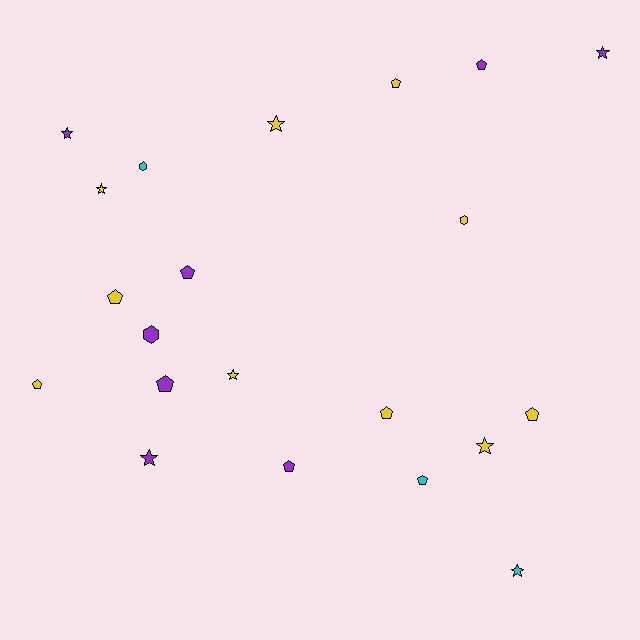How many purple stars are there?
There are 3 purple stars.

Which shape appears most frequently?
Pentagon, with 10 objects.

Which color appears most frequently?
Yellow, with 10 objects.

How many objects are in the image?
There are 21 objects.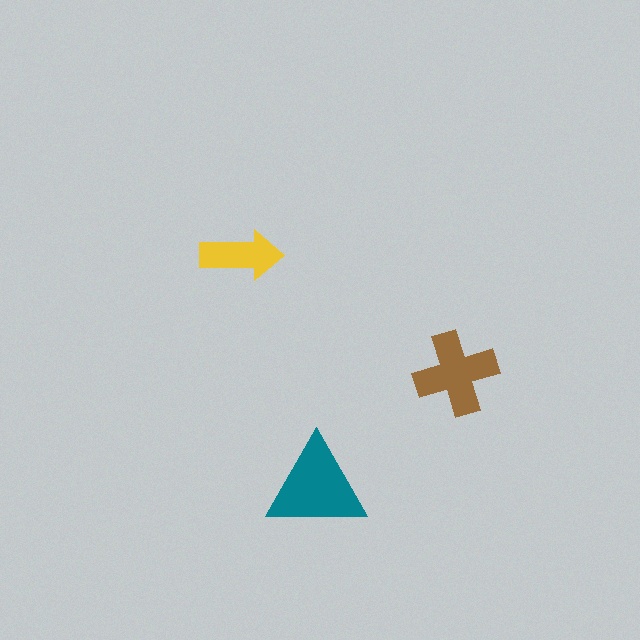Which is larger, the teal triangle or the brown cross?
The teal triangle.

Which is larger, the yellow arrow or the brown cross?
The brown cross.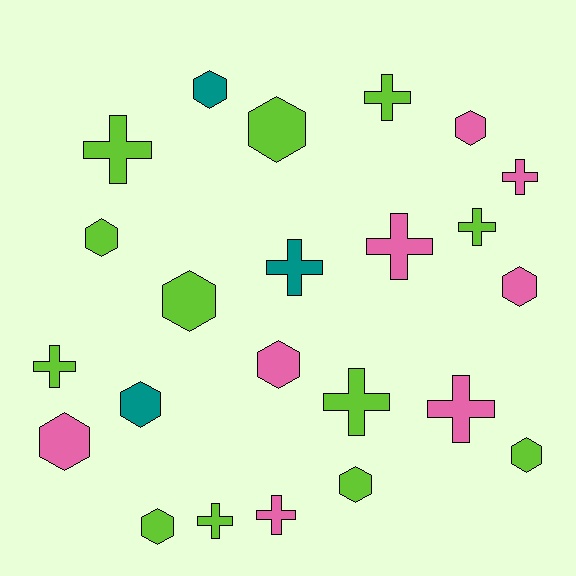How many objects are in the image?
There are 23 objects.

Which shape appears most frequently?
Hexagon, with 12 objects.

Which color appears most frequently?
Lime, with 12 objects.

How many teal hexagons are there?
There are 2 teal hexagons.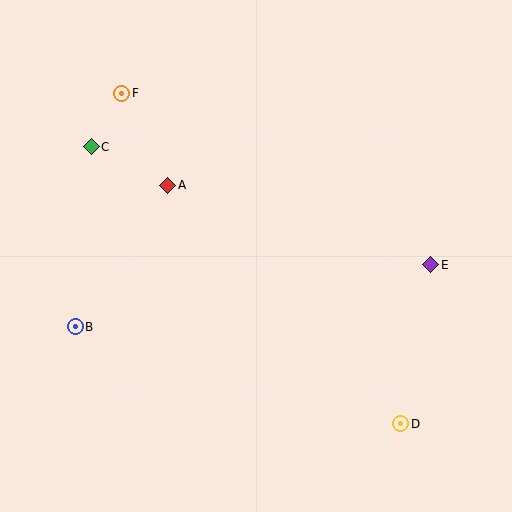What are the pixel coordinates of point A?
Point A is at (168, 185).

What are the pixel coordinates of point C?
Point C is at (91, 147).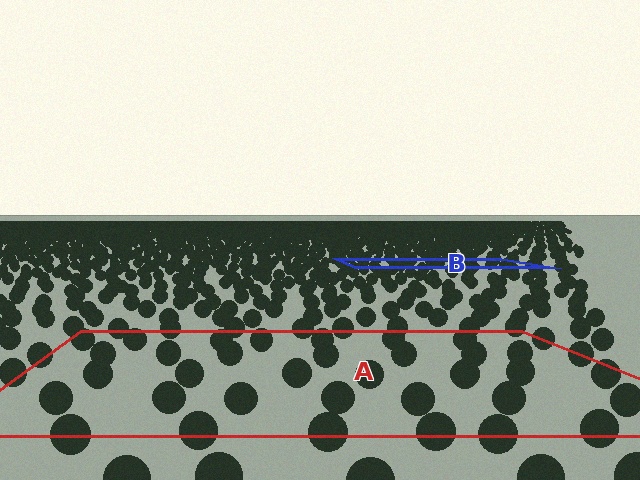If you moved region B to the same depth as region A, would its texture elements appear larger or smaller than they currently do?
They would appear larger. At a closer depth, the same texture elements are projected at a bigger on-screen size.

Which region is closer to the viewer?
Region A is closer. The texture elements there are larger and more spread out.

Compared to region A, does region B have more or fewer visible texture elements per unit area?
Region B has more texture elements per unit area — they are packed more densely because it is farther away.